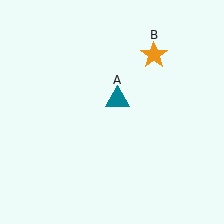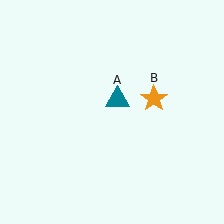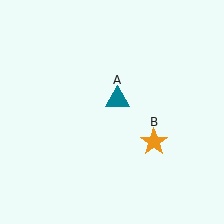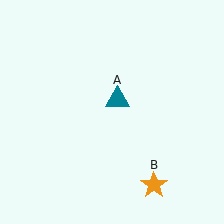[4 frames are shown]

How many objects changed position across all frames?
1 object changed position: orange star (object B).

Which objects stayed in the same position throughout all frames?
Teal triangle (object A) remained stationary.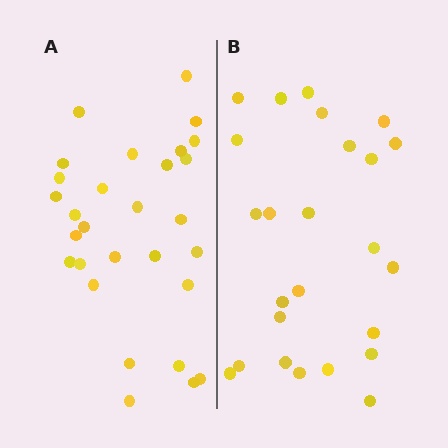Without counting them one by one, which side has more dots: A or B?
Region A (the left region) has more dots.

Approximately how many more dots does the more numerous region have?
Region A has about 4 more dots than region B.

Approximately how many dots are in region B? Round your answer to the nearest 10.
About 20 dots. (The exact count is 25, which rounds to 20.)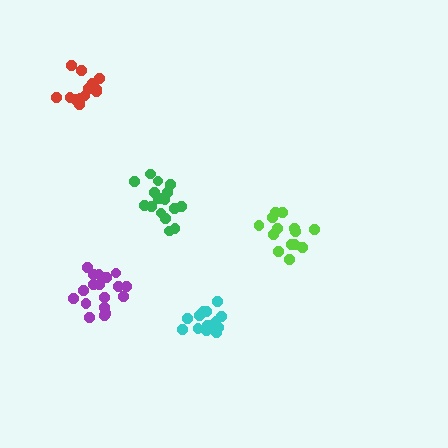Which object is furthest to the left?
The red cluster is leftmost.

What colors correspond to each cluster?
The clusters are colored: red, lime, green, purple, cyan.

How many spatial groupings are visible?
There are 5 spatial groupings.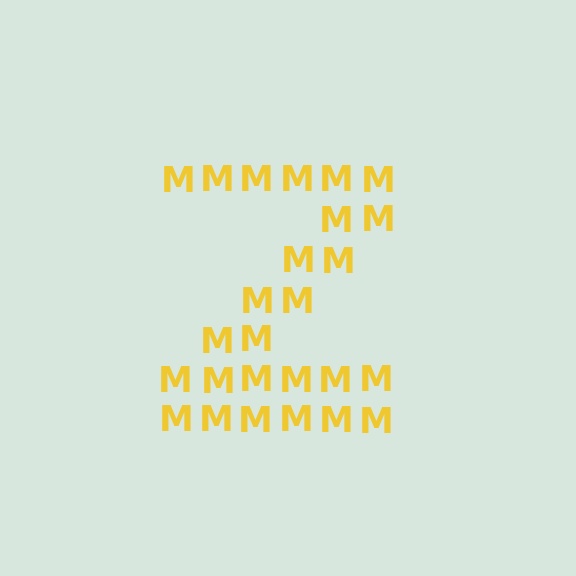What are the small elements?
The small elements are letter M's.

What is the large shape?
The large shape is the letter Z.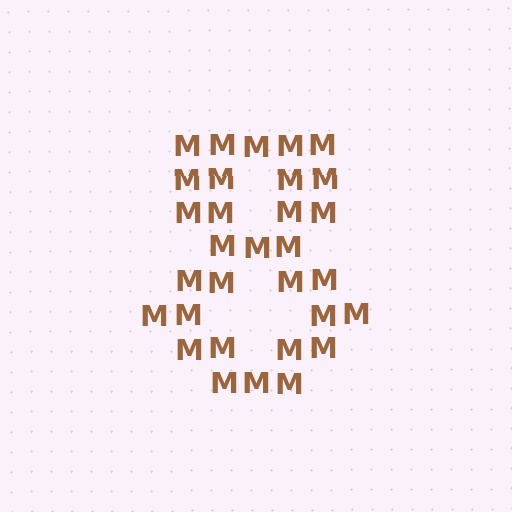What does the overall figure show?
The overall figure shows the digit 8.